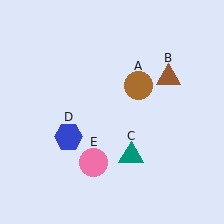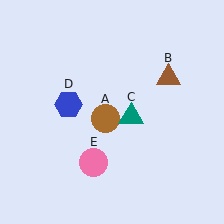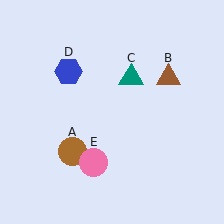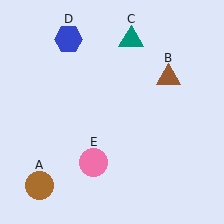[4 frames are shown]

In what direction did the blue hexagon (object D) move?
The blue hexagon (object D) moved up.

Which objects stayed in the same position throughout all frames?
Brown triangle (object B) and pink circle (object E) remained stationary.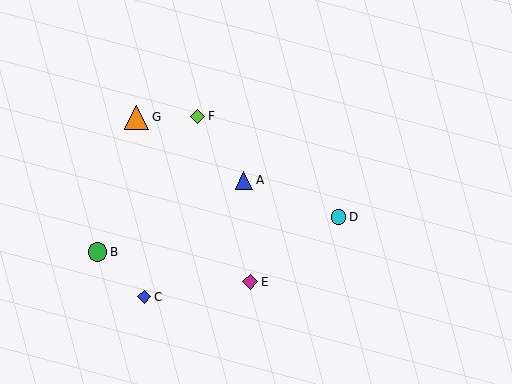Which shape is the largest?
The orange triangle (labeled G) is the largest.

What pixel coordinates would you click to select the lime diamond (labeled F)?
Click at (198, 116) to select the lime diamond F.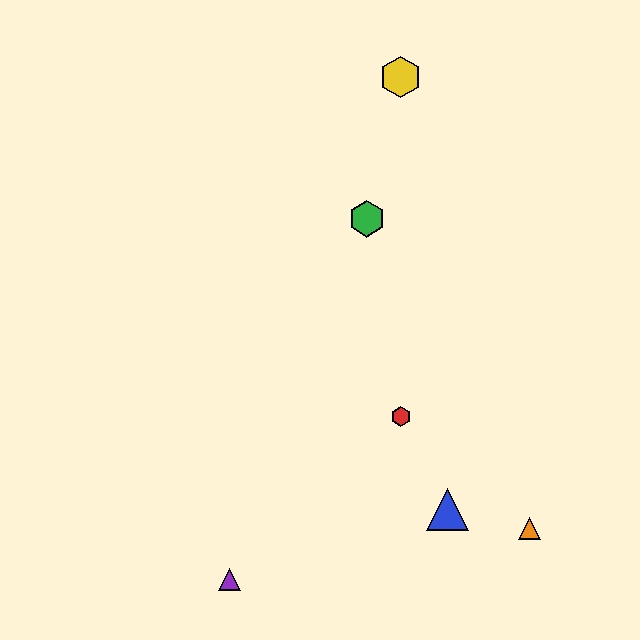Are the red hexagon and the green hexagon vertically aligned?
No, the red hexagon is at x≈401 and the green hexagon is at x≈367.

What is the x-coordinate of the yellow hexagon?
The yellow hexagon is at x≈401.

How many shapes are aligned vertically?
2 shapes (the red hexagon, the yellow hexagon) are aligned vertically.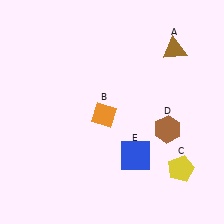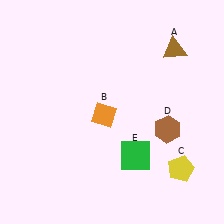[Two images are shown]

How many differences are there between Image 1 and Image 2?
There is 1 difference between the two images.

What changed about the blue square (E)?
In Image 1, E is blue. In Image 2, it changed to green.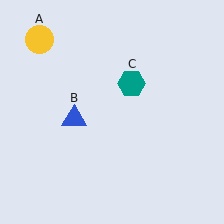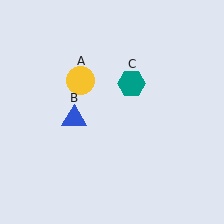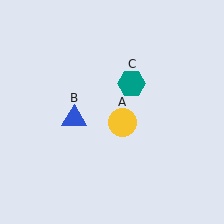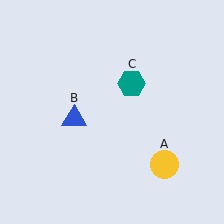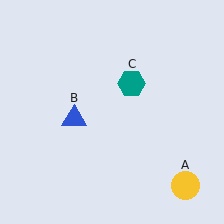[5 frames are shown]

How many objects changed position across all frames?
1 object changed position: yellow circle (object A).